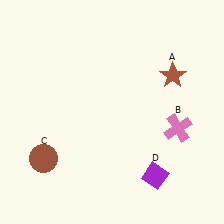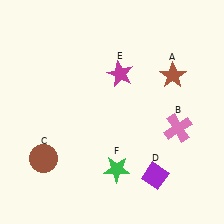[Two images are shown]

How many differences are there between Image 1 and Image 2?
There are 2 differences between the two images.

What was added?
A magenta star (E), a green star (F) were added in Image 2.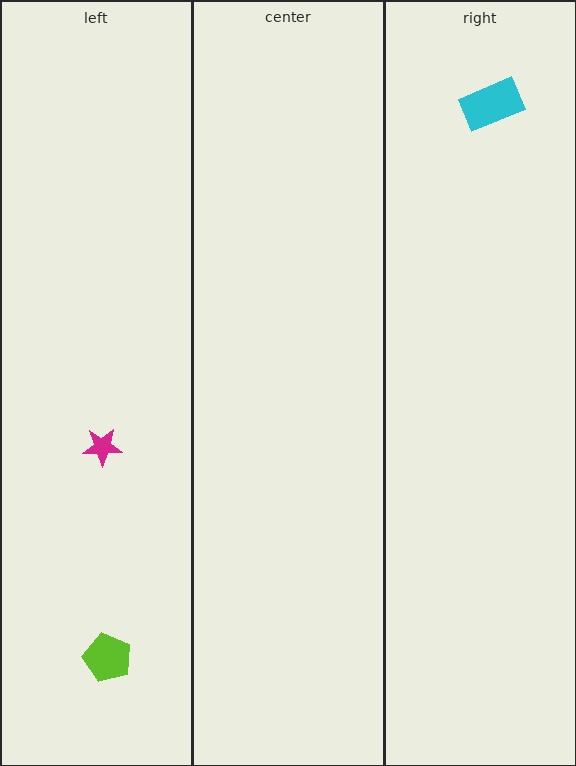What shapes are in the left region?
The magenta star, the lime pentagon.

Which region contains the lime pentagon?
The left region.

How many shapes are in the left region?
2.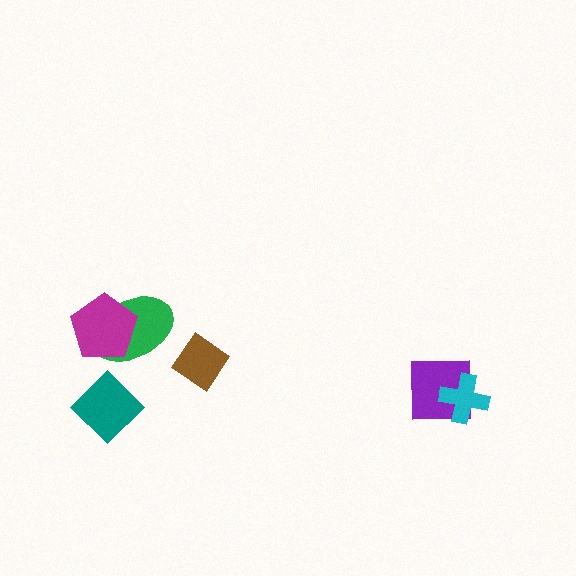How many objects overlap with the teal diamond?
0 objects overlap with the teal diamond.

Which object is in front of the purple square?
The cyan cross is in front of the purple square.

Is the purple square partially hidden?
Yes, it is partially covered by another shape.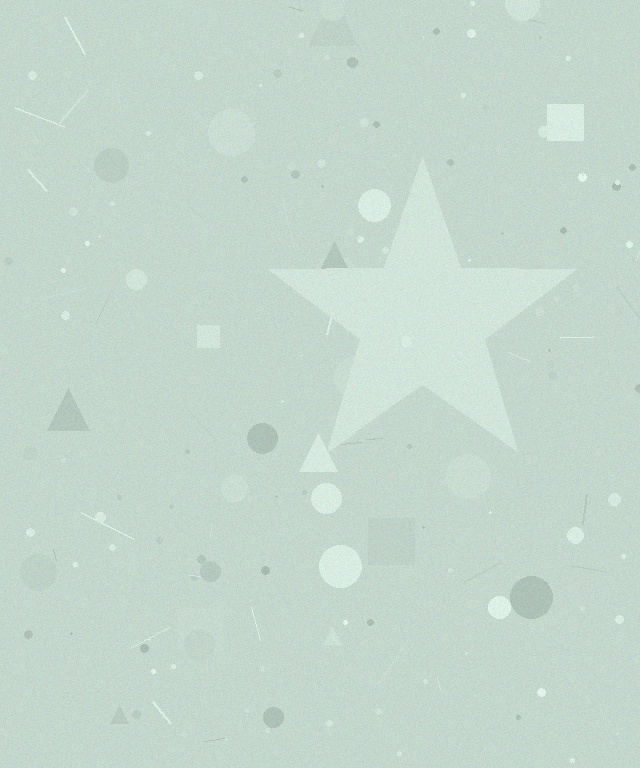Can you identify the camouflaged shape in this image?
The camouflaged shape is a star.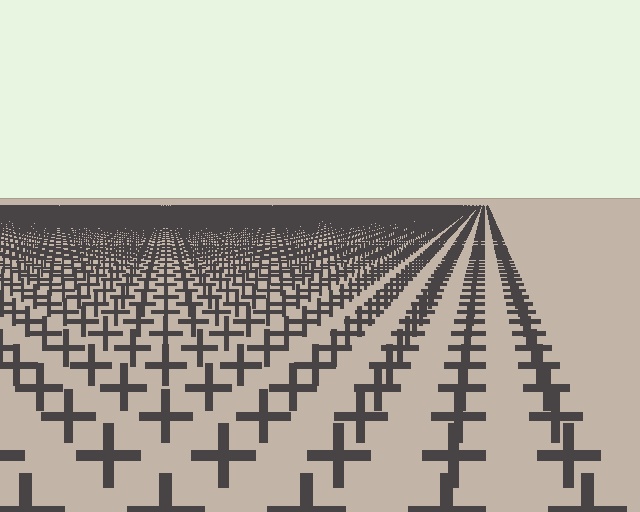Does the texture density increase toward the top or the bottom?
Density increases toward the top.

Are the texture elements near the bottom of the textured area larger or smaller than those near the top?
Larger. Near the bottom, elements are closer to the viewer and appear at a bigger on-screen size.